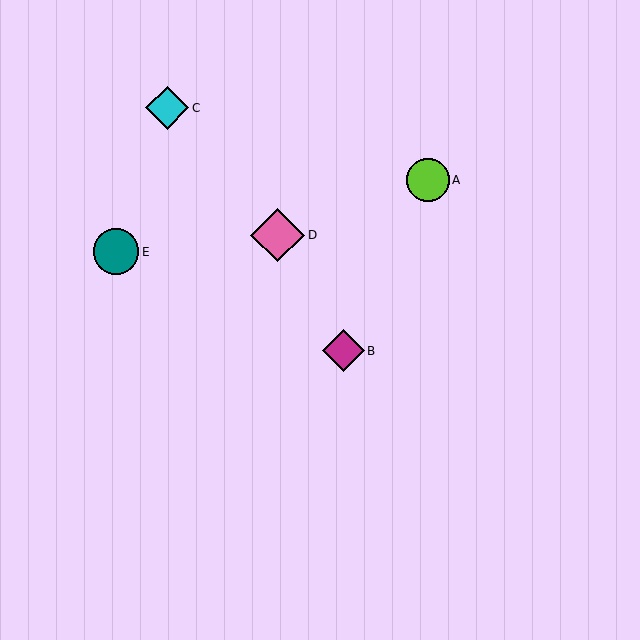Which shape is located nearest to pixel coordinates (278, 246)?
The pink diamond (labeled D) at (278, 235) is nearest to that location.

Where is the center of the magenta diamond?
The center of the magenta diamond is at (344, 351).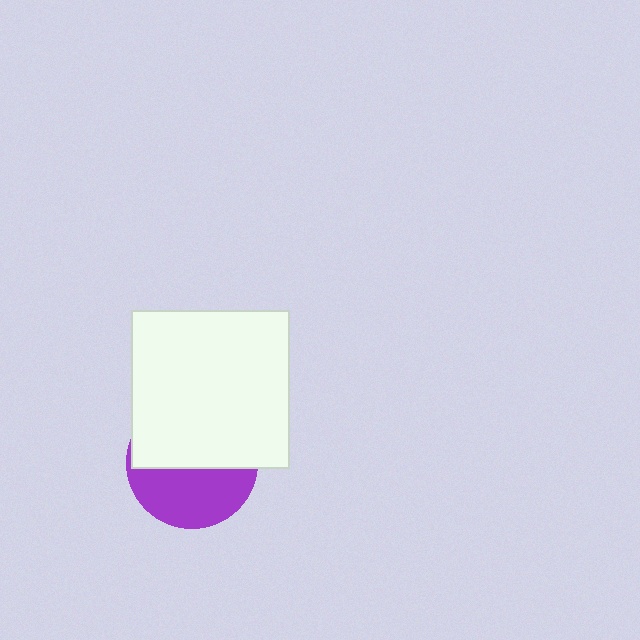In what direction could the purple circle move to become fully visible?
The purple circle could move down. That would shift it out from behind the white square entirely.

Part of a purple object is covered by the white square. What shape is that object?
It is a circle.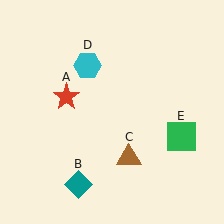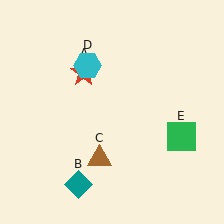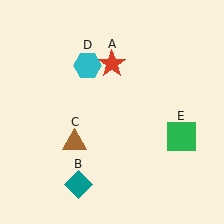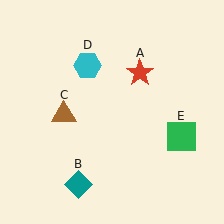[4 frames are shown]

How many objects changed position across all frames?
2 objects changed position: red star (object A), brown triangle (object C).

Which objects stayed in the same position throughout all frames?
Teal diamond (object B) and cyan hexagon (object D) and green square (object E) remained stationary.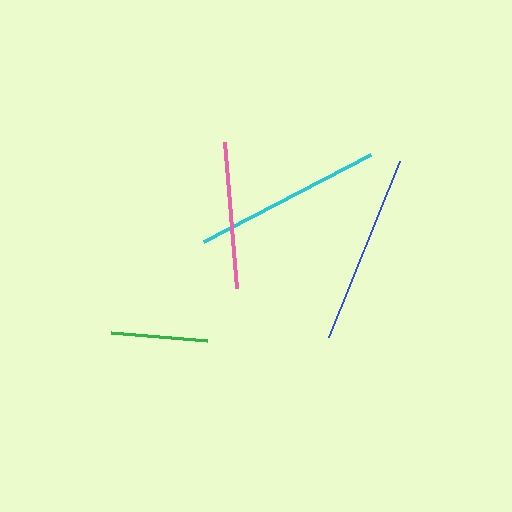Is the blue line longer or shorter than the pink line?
The blue line is longer than the pink line.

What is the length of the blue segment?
The blue segment is approximately 190 pixels long.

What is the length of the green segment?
The green segment is approximately 97 pixels long.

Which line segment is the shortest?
The green line is the shortest at approximately 97 pixels.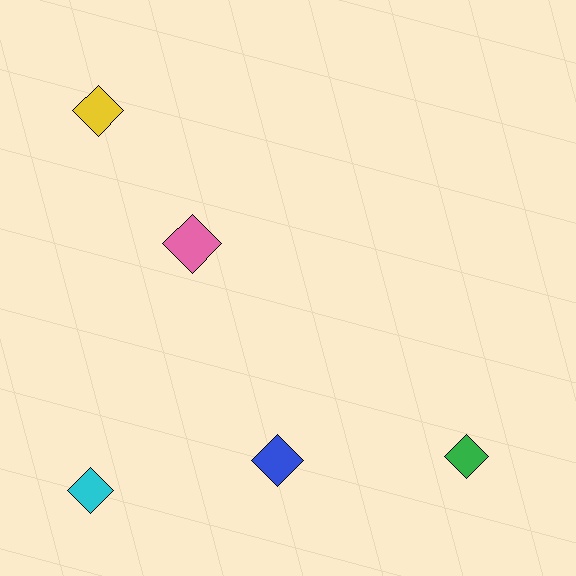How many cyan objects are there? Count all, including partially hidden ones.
There is 1 cyan object.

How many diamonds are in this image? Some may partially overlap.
There are 5 diamonds.